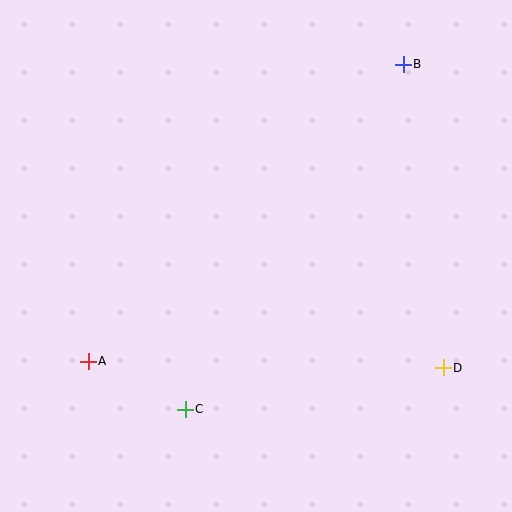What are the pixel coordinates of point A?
Point A is at (88, 361).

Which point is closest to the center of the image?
Point C at (185, 409) is closest to the center.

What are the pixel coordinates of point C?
Point C is at (185, 409).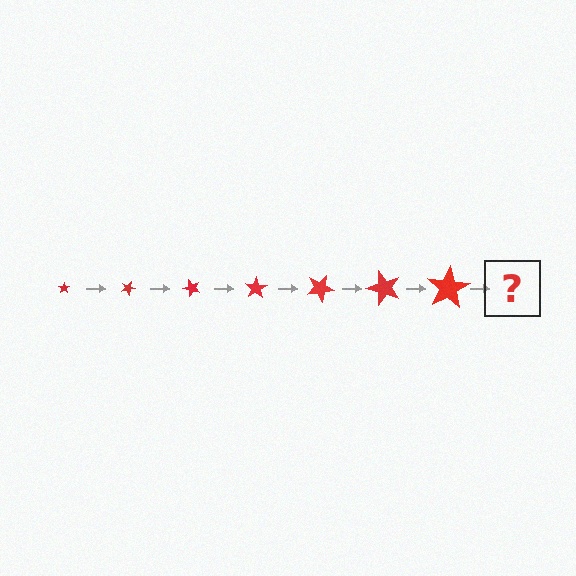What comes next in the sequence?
The next element should be a star, larger than the previous one and rotated 175 degrees from the start.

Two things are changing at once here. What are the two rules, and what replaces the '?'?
The two rules are that the star grows larger each step and it rotates 25 degrees each step. The '?' should be a star, larger than the previous one and rotated 175 degrees from the start.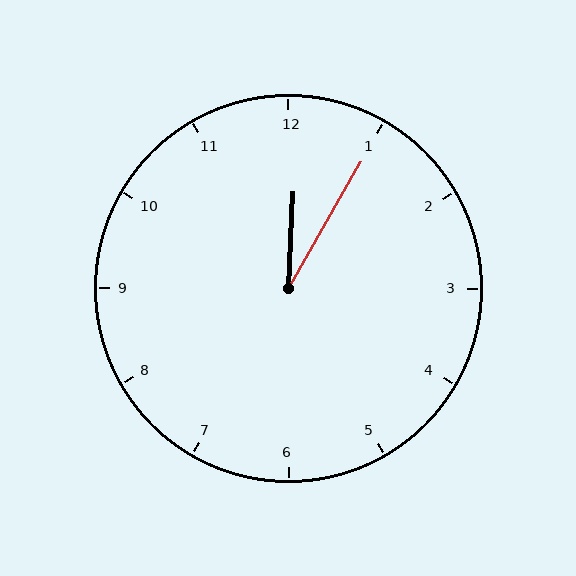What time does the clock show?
12:05.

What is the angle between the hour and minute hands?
Approximately 28 degrees.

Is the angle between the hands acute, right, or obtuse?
It is acute.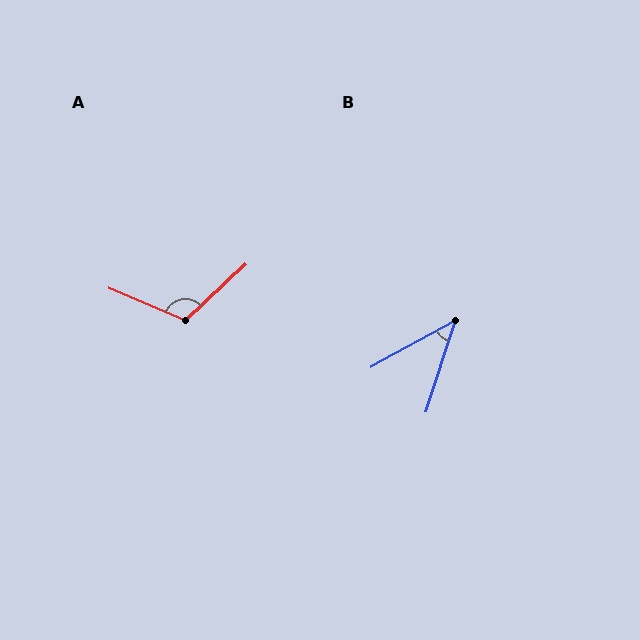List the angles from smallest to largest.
B (43°), A (114°).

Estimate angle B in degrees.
Approximately 43 degrees.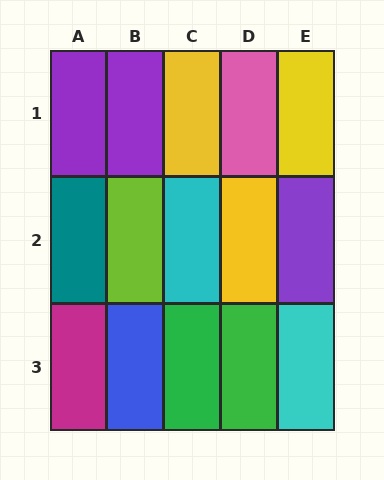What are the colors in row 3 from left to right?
Magenta, blue, green, green, cyan.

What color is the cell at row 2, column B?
Lime.